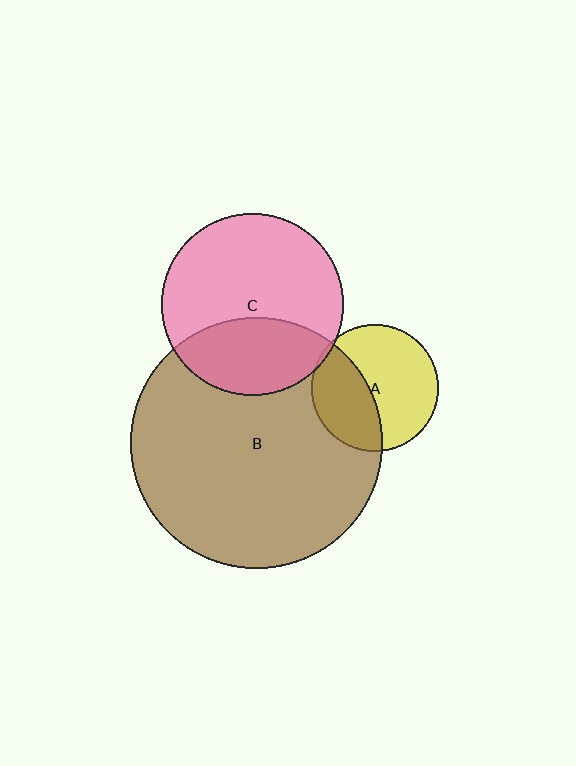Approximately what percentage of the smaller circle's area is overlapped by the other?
Approximately 40%.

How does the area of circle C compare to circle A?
Approximately 2.0 times.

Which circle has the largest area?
Circle B (brown).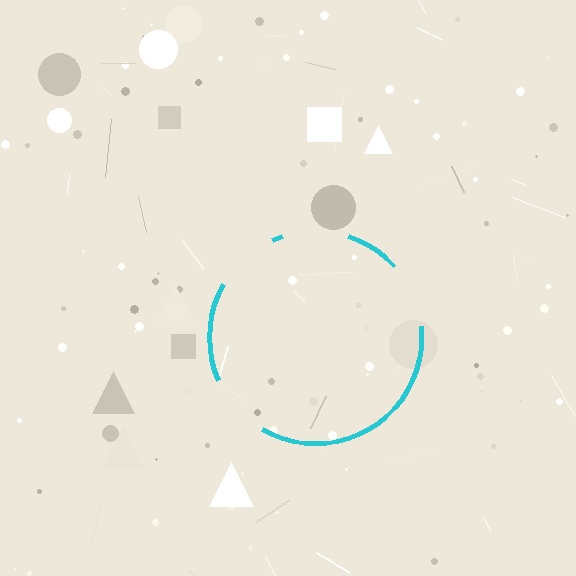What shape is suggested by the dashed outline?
The dashed outline suggests a circle.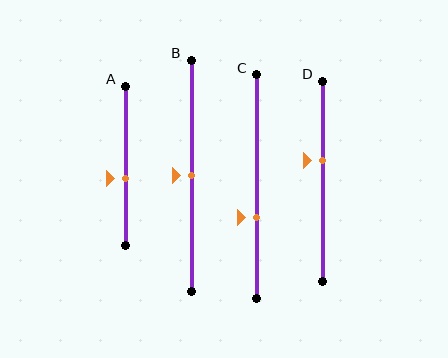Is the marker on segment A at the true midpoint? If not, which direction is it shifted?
No, the marker on segment A is shifted downward by about 8% of the segment length.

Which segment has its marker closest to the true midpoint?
Segment B has its marker closest to the true midpoint.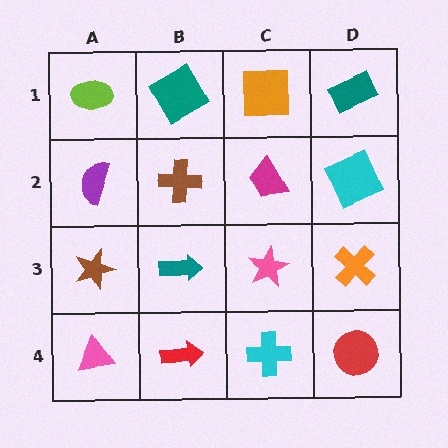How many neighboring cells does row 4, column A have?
2.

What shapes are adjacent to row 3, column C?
A magenta trapezoid (row 2, column C), a cyan cross (row 4, column C), a teal arrow (row 3, column B), an orange cross (row 3, column D).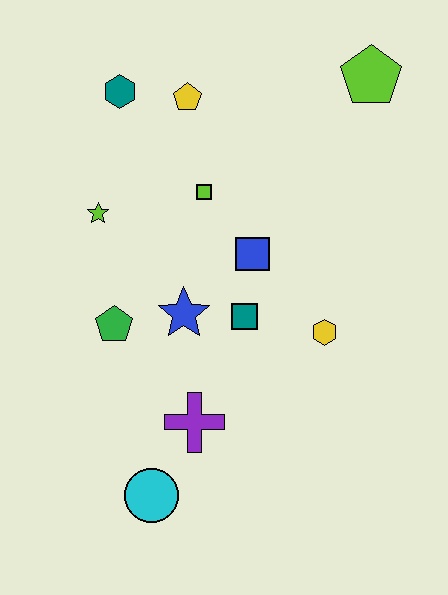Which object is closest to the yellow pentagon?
The teal hexagon is closest to the yellow pentagon.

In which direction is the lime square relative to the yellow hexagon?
The lime square is above the yellow hexagon.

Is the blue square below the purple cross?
No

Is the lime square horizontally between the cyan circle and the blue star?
No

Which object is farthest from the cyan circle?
The lime pentagon is farthest from the cyan circle.